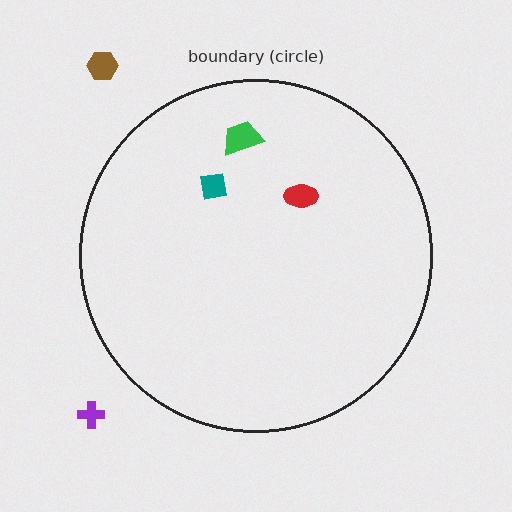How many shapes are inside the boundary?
3 inside, 2 outside.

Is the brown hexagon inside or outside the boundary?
Outside.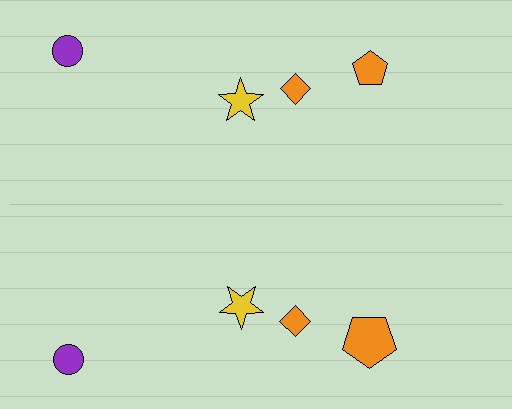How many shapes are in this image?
There are 8 shapes in this image.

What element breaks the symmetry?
The orange pentagon on the bottom side has a different size than its mirror counterpart.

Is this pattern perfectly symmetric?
No, the pattern is not perfectly symmetric. The orange pentagon on the bottom side has a different size than its mirror counterpart.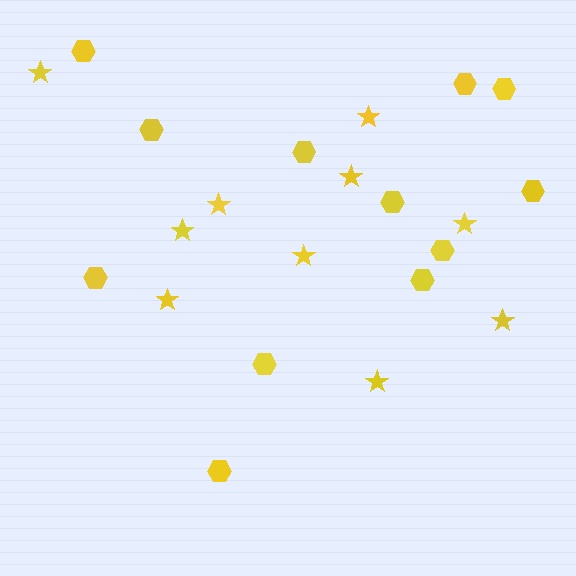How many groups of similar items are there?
There are 2 groups: one group of hexagons (12) and one group of stars (10).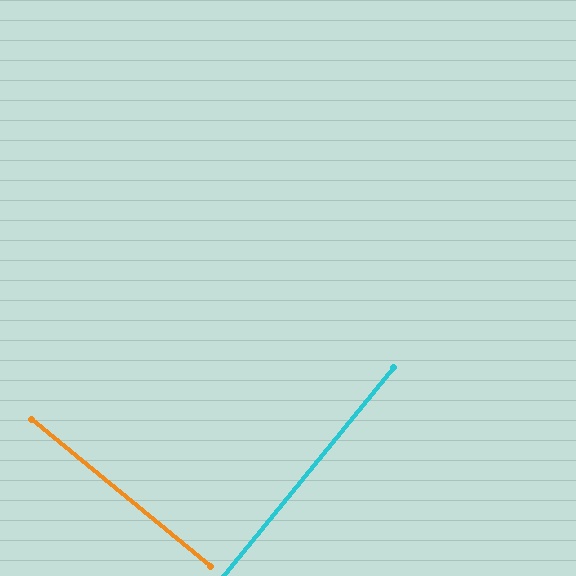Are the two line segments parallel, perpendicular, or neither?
Perpendicular — they meet at approximately 90°.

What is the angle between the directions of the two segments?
Approximately 90 degrees.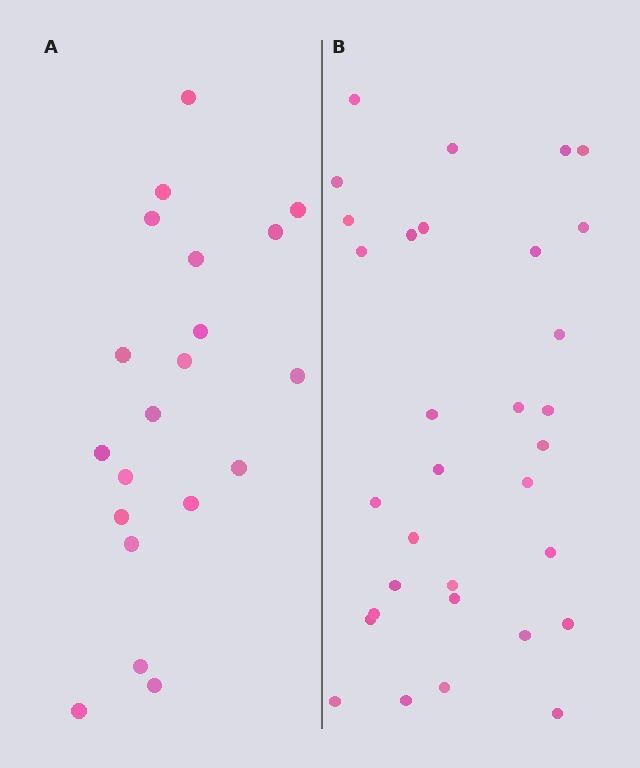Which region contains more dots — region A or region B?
Region B (the right region) has more dots.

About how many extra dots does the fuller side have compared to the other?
Region B has roughly 12 or so more dots than region A.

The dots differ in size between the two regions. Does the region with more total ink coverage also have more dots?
No. Region A has more total ink coverage because its dots are larger, but region B actually contains more individual dots. Total area can be misleading — the number of items is what matters here.